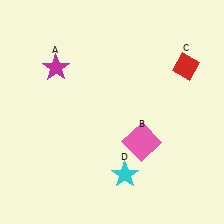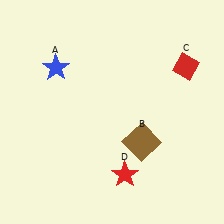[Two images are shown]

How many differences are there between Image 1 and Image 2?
There are 3 differences between the two images.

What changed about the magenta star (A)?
In Image 1, A is magenta. In Image 2, it changed to blue.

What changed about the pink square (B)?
In Image 1, B is pink. In Image 2, it changed to brown.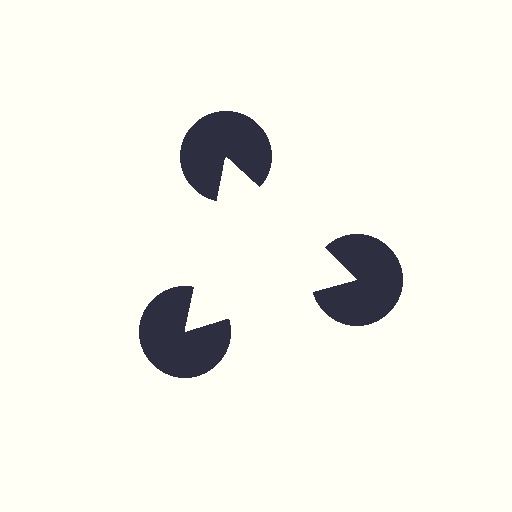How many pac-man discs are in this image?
There are 3 — one at each vertex of the illusory triangle.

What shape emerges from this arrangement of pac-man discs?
An illusory triangle — its edges are inferred from the aligned wedge cuts in the pac-man discs, not physically drawn.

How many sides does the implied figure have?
3 sides.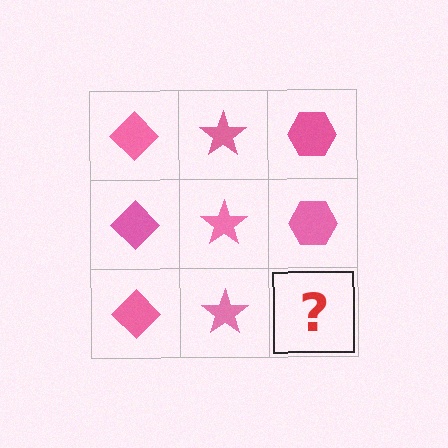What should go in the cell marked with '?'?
The missing cell should contain a pink hexagon.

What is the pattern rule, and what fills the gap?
The rule is that each column has a consistent shape. The gap should be filled with a pink hexagon.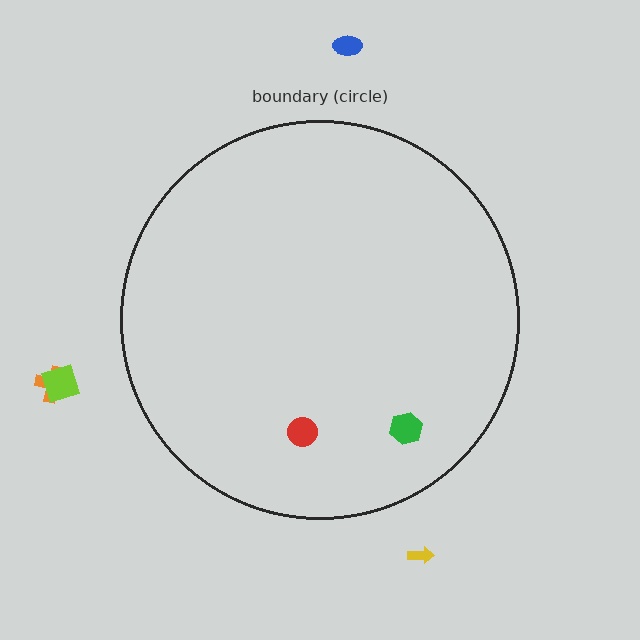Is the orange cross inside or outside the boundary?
Outside.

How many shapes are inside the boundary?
2 inside, 4 outside.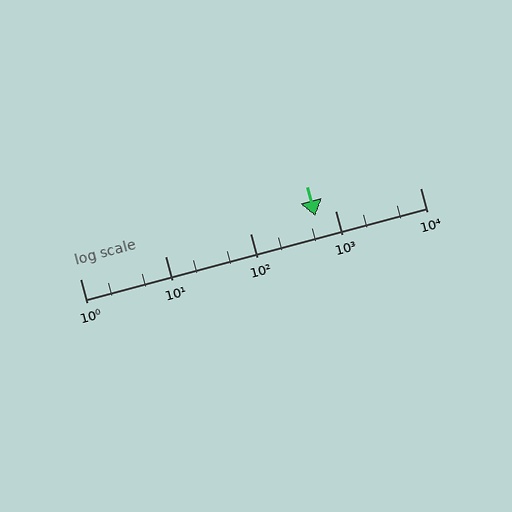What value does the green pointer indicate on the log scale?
The pointer indicates approximately 590.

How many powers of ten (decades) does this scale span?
The scale spans 4 decades, from 1 to 10000.